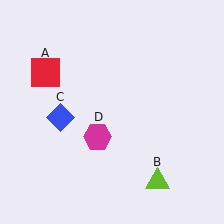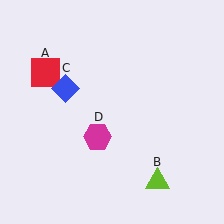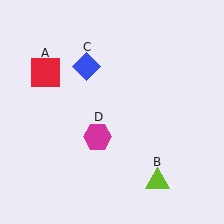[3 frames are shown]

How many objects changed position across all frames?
1 object changed position: blue diamond (object C).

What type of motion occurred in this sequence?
The blue diamond (object C) rotated clockwise around the center of the scene.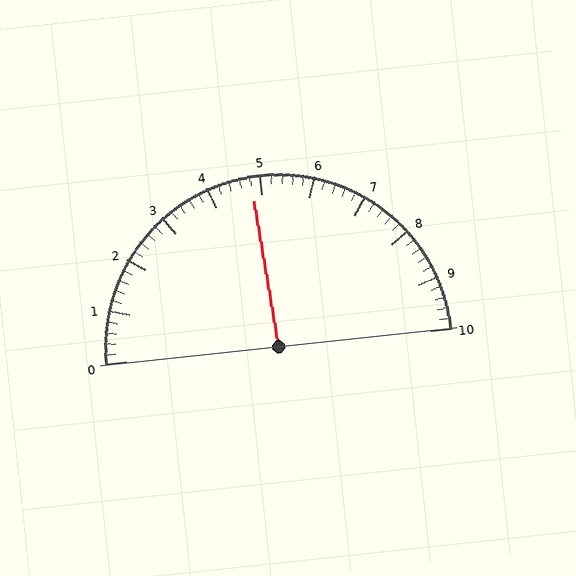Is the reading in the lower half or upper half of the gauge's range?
The reading is in the lower half of the range (0 to 10).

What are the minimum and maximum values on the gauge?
The gauge ranges from 0 to 10.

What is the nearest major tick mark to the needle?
The nearest major tick mark is 5.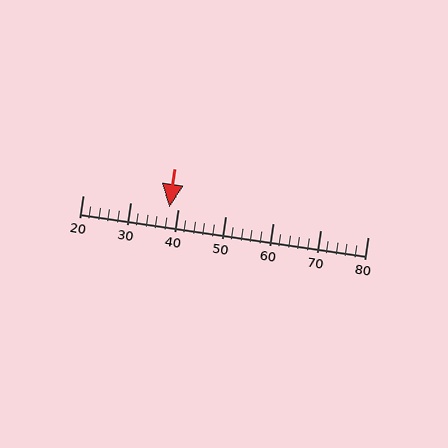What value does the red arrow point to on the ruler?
The red arrow points to approximately 38.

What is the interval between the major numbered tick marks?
The major tick marks are spaced 10 units apart.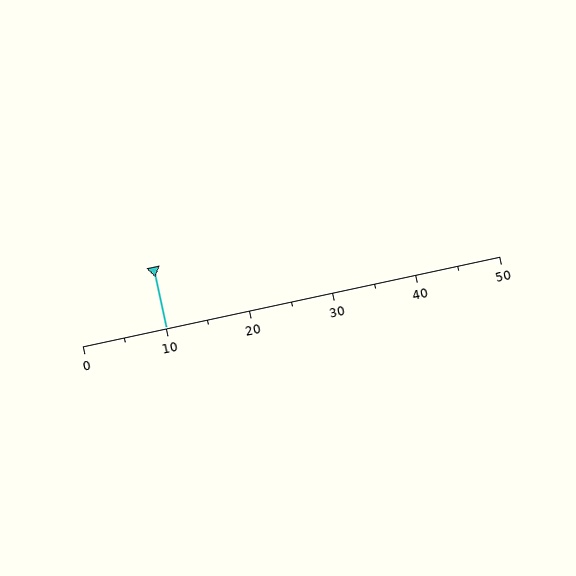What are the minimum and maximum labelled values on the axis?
The axis runs from 0 to 50.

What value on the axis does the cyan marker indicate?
The marker indicates approximately 10.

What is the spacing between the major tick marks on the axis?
The major ticks are spaced 10 apart.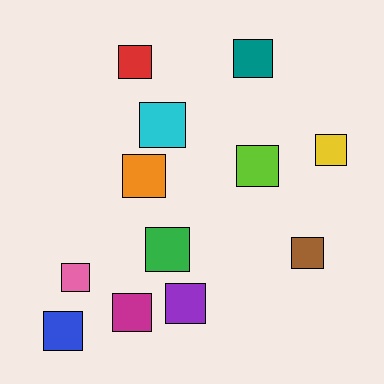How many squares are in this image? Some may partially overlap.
There are 12 squares.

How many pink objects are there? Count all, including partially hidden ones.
There is 1 pink object.